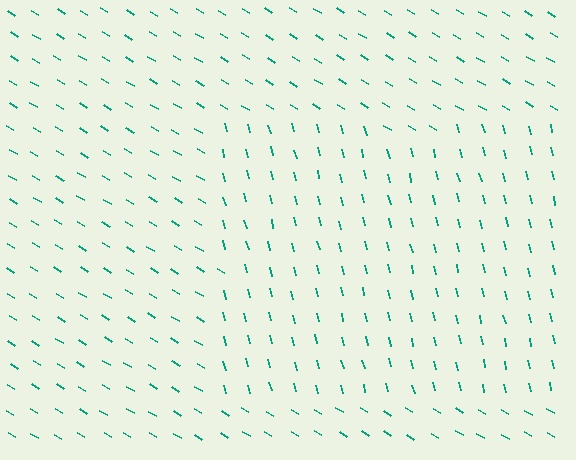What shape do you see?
I see a rectangle.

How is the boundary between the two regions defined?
The boundary is defined purely by a change in line orientation (approximately 45 degrees difference). All lines are the same color and thickness.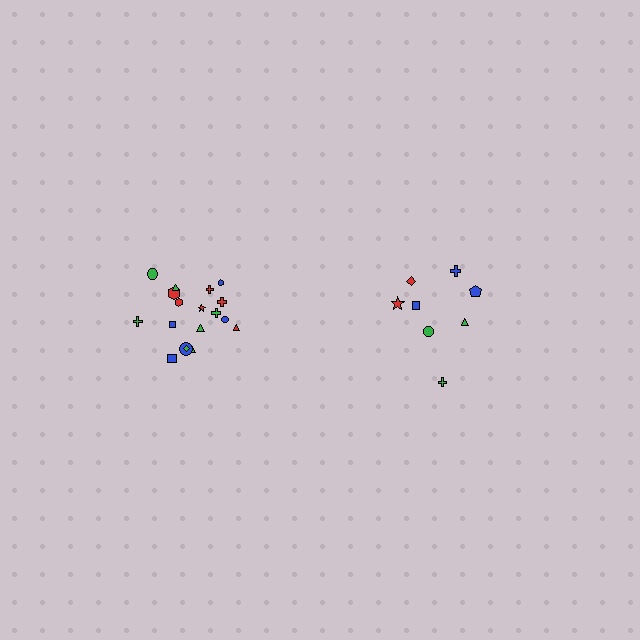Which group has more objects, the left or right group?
The left group.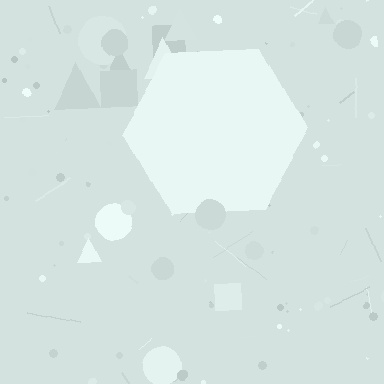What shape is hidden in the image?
A hexagon is hidden in the image.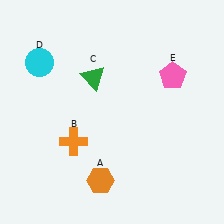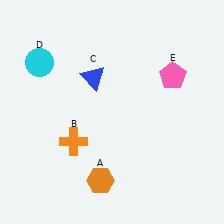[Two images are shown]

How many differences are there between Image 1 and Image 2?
There is 1 difference between the two images.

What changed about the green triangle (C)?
In Image 1, C is green. In Image 2, it changed to blue.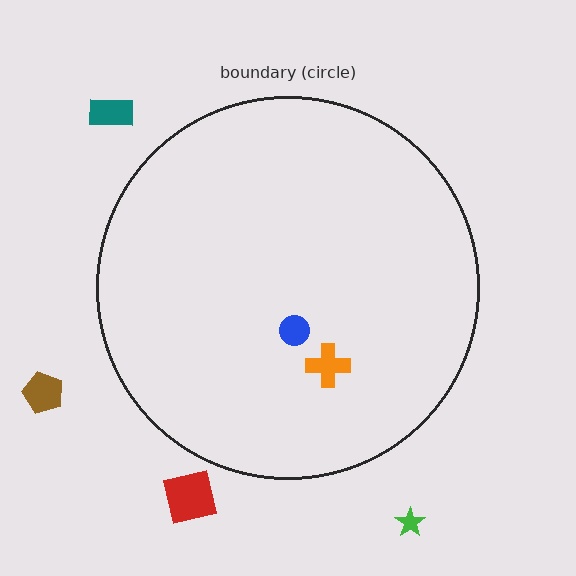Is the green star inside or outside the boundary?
Outside.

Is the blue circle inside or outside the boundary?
Inside.